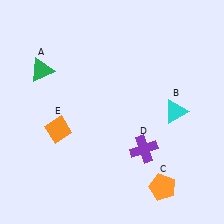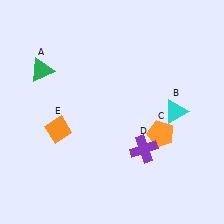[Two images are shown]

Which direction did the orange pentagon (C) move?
The orange pentagon (C) moved up.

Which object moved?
The orange pentagon (C) moved up.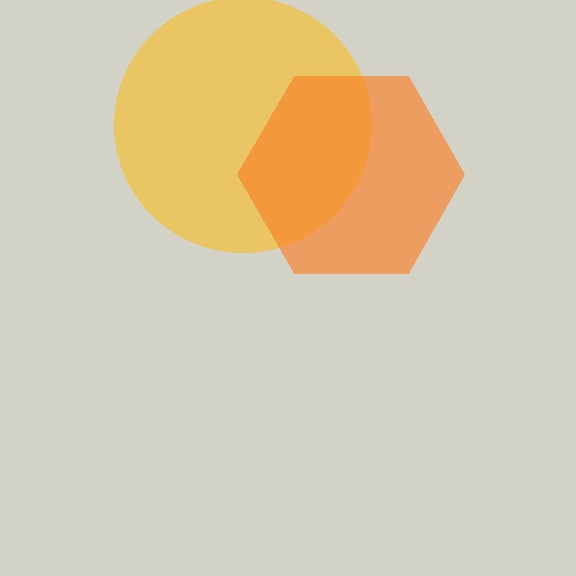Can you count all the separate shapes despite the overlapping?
Yes, there are 2 separate shapes.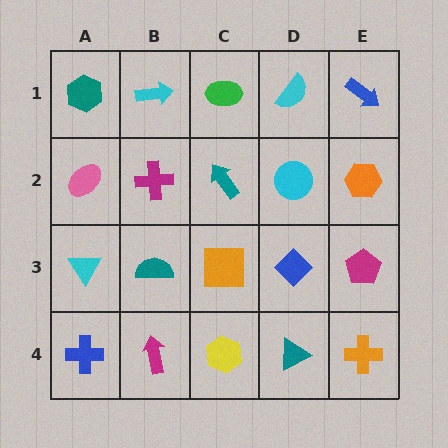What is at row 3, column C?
An orange square.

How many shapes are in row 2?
5 shapes.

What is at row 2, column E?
An orange hexagon.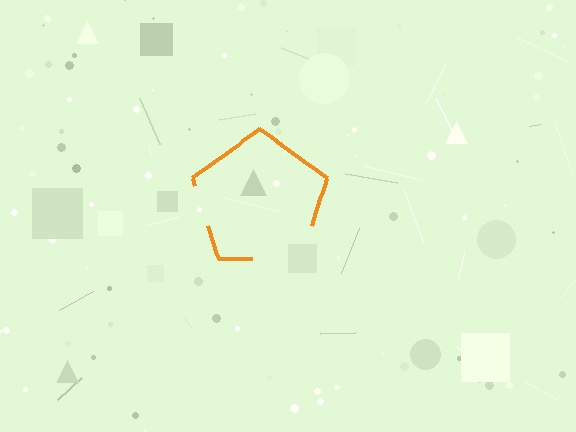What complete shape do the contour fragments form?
The contour fragments form a pentagon.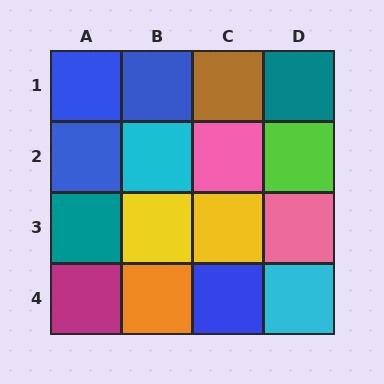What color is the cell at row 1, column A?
Blue.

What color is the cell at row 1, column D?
Teal.